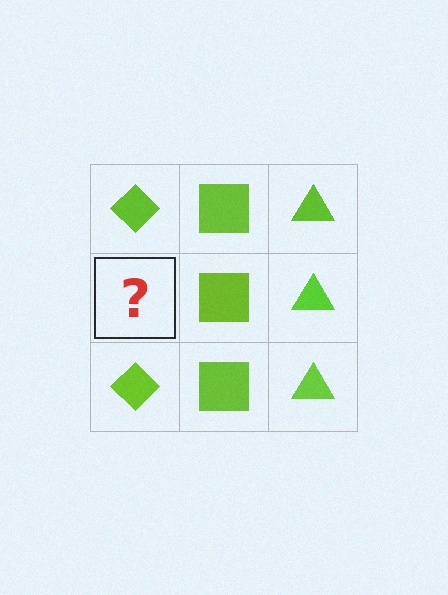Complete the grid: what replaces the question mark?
The question mark should be replaced with a lime diamond.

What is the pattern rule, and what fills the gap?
The rule is that each column has a consistent shape. The gap should be filled with a lime diamond.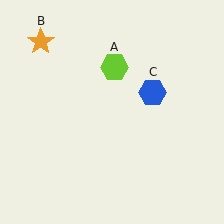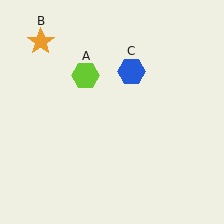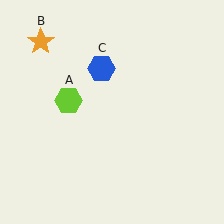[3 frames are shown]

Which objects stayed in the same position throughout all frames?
Orange star (object B) remained stationary.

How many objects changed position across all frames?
2 objects changed position: lime hexagon (object A), blue hexagon (object C).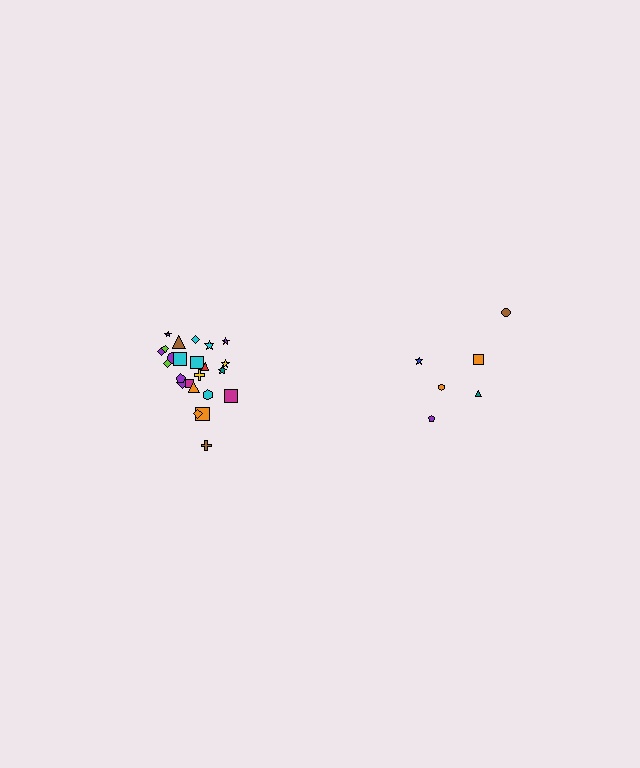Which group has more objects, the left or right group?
The left group.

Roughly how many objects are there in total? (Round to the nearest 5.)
Roughly 30 objects in total.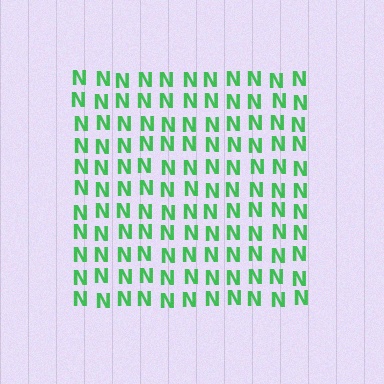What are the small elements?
The small elements are letter N's.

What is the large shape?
The large shape is a square.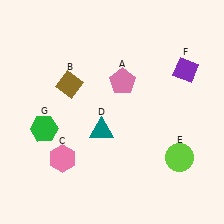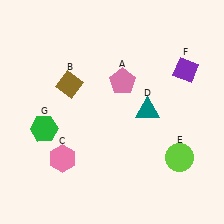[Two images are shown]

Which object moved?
The teal triangle (D) moved right.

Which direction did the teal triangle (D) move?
The teal triangle (D) moved right.